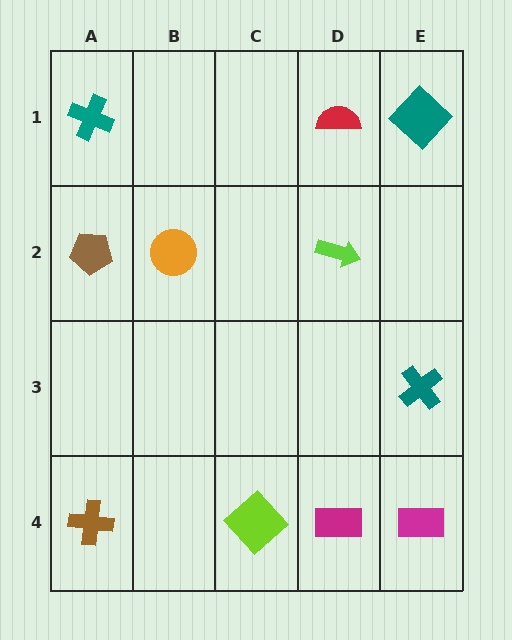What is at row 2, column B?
An orange circle.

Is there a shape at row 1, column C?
No, that cell is empty.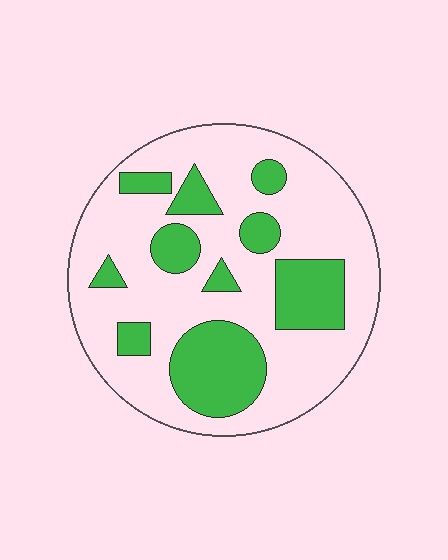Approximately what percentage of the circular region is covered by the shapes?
Approximately 30%.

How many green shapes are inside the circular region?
10.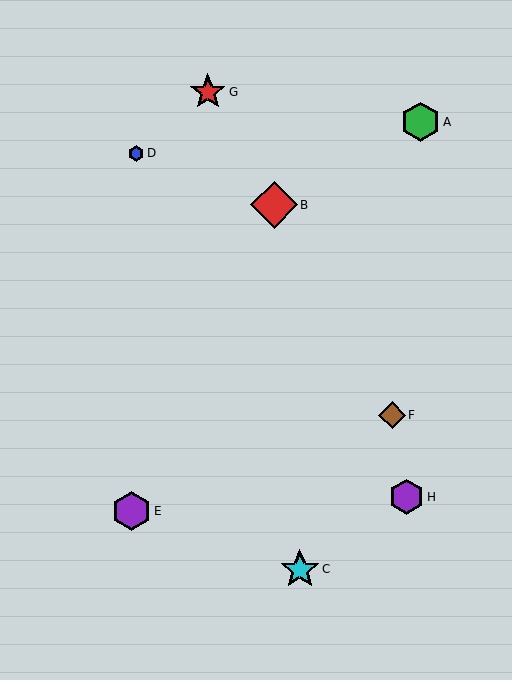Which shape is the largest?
The red diamond (labeled B) is the largest.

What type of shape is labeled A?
Shape A is a green hexagon.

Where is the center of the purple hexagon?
The center of the purple hexagon is at (131, 511).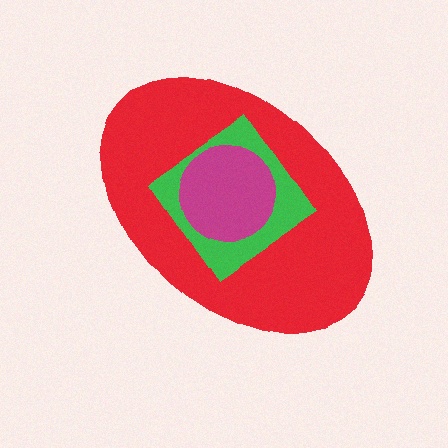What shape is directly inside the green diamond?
The magenta circle.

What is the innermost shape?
The magenta circle.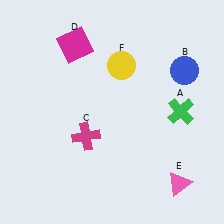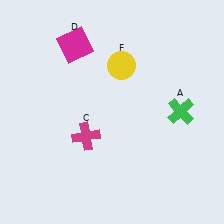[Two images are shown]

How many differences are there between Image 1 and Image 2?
There are 2 differences between the two images.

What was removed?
The pink triangle (E), the blue circle (B) were removed in Image 2.